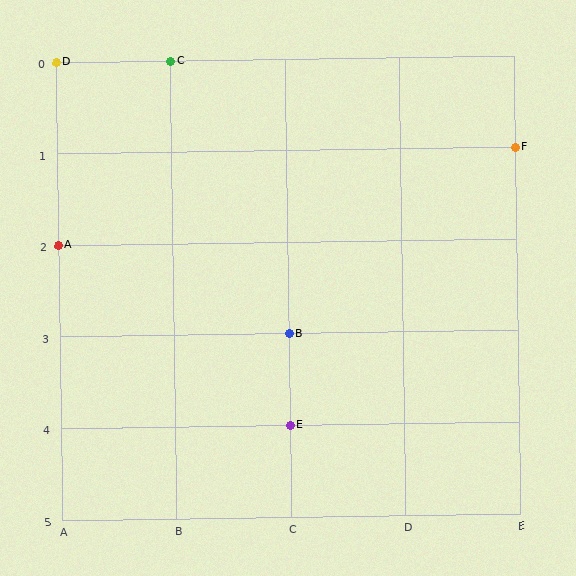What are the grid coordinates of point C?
Point C is at grid coordinates (B, 0).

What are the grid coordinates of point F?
Point F is at grid coordinates (E, 1).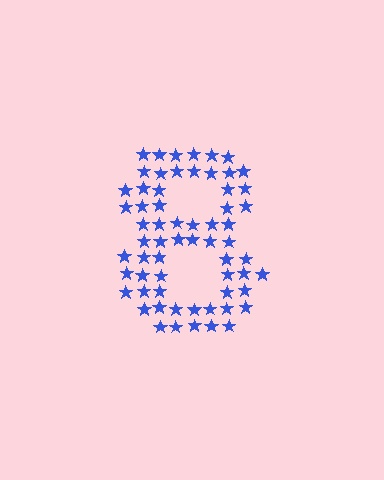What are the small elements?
The small elements are stars.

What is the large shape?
The large shape is the digit 8.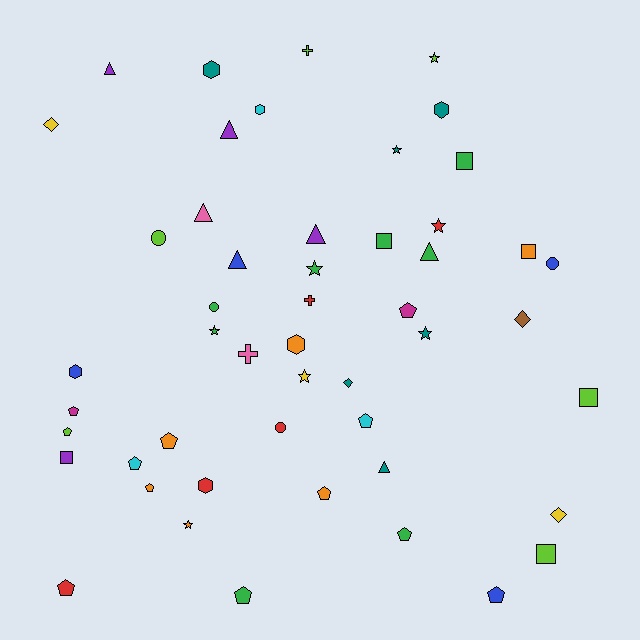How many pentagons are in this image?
There are 12 pentagons.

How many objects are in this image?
There are 50 objects.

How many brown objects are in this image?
There is 1 brown object.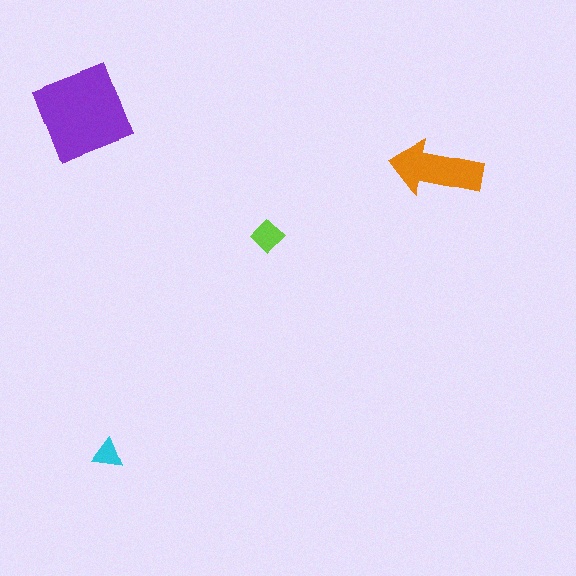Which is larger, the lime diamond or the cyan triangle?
The lime diamond.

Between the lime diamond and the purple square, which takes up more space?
The purple square.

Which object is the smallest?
The cyan triangle.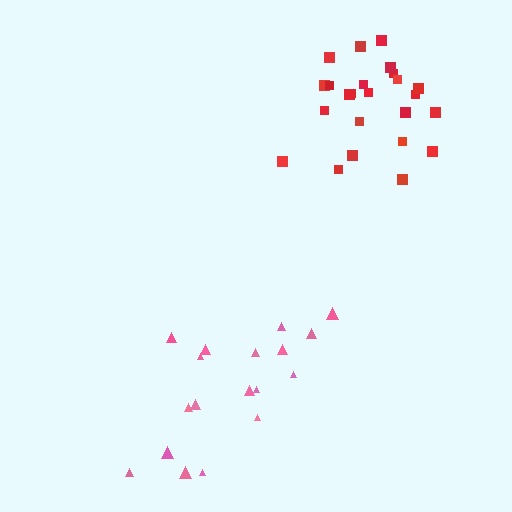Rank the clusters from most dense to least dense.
red, pink.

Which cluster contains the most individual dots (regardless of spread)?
Red (24).